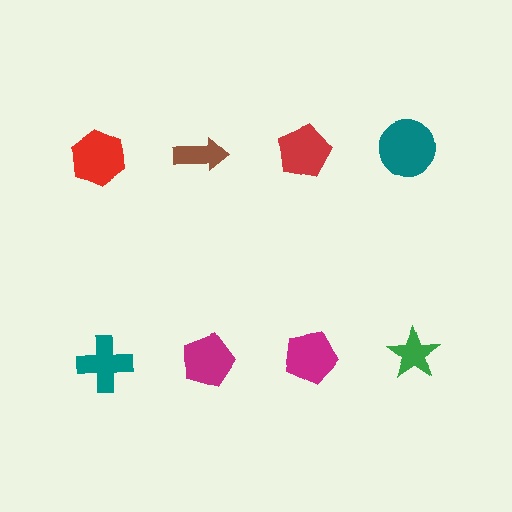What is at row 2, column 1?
A teal cross.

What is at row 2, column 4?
A green star.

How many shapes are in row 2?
4 shapes.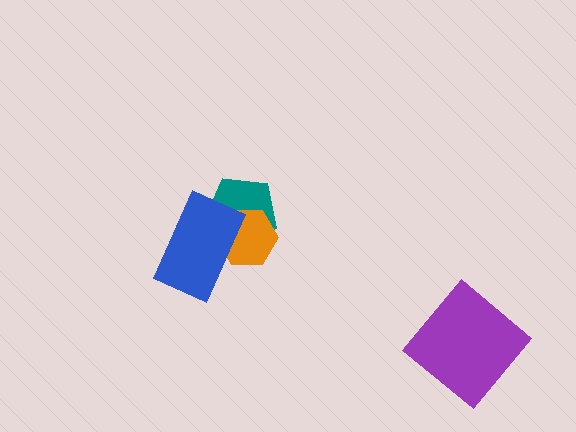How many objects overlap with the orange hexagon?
2 objects overlap with the orange hexagon.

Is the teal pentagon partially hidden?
Yes, it is partially covered by another shape.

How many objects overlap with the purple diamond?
0 objects overlap with the purple diamond.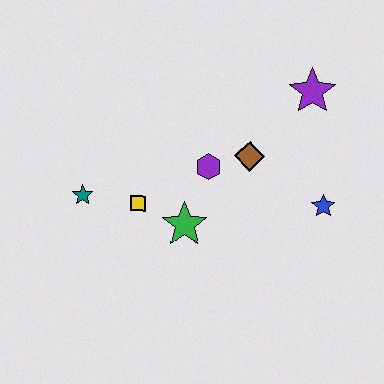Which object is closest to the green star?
The yellow square is closest to the green star.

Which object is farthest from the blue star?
The teal star is farthest from the blue star.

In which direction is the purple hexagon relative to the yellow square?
The purple hexagon is to the right of the yellow square.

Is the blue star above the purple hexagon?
No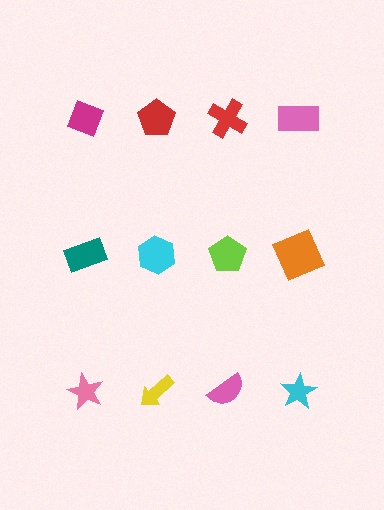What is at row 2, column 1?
A teal rectangle.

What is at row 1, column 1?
A magenta diamond.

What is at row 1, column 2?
A red pentagon.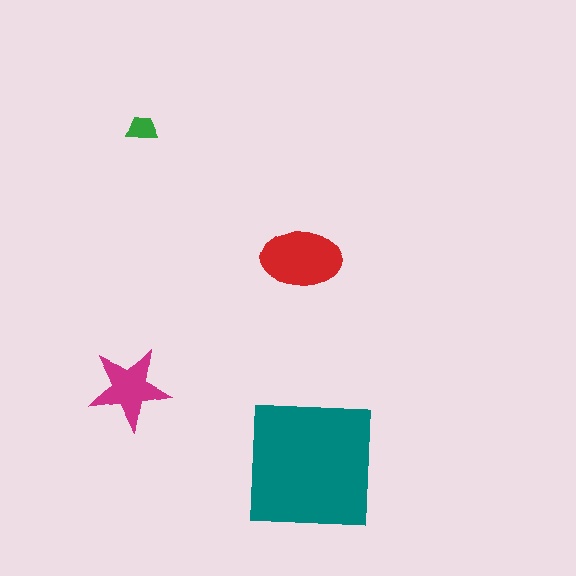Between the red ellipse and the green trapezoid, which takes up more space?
The red ellipse.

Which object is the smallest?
The green trapezoid.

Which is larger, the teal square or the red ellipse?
The teal square.